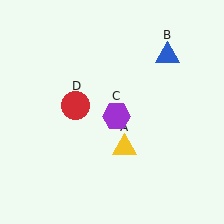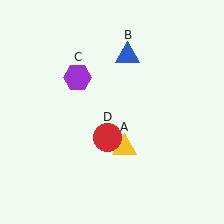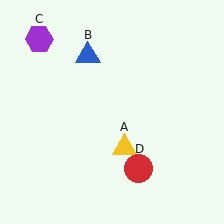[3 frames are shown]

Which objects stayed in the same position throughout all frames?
Yellow triangle (object A) remained stationary.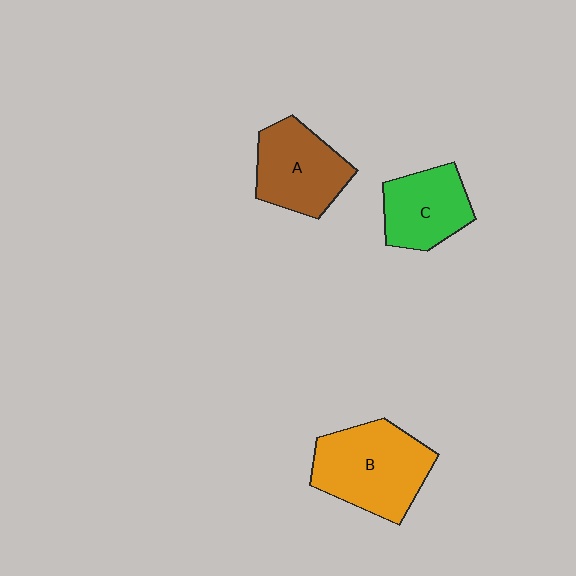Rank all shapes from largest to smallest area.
From largest to smallest: B (orange), A (brown), C (green).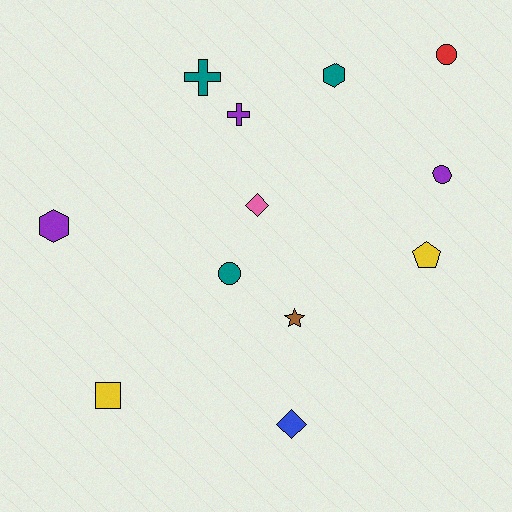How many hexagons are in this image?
There are 2 hexagons.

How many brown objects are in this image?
There is 1 brown object.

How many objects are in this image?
There are 12 objects.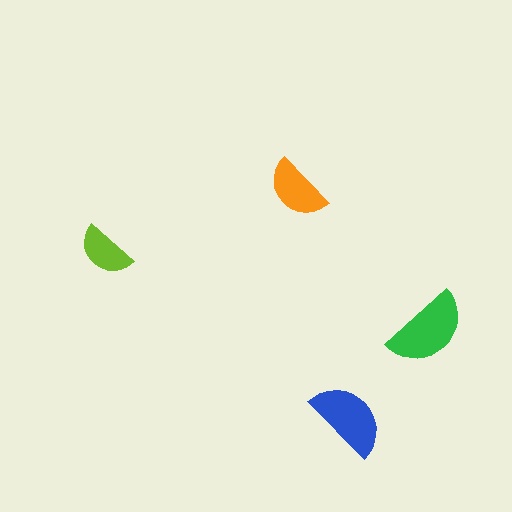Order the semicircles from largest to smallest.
the green one, the blue one, the orange one, the lime one.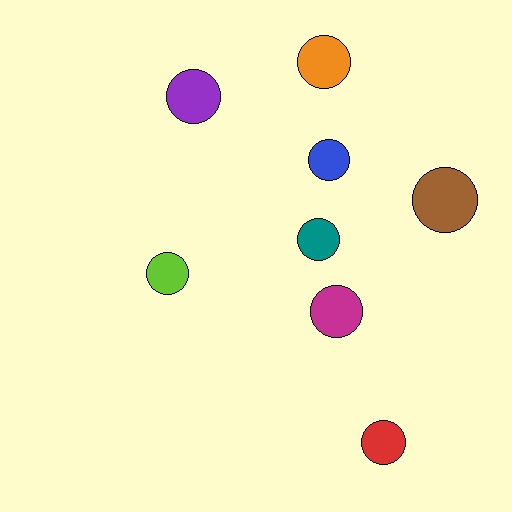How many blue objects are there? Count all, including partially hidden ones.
There is 1 blue object.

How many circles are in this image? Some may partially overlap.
There are 8 circles.